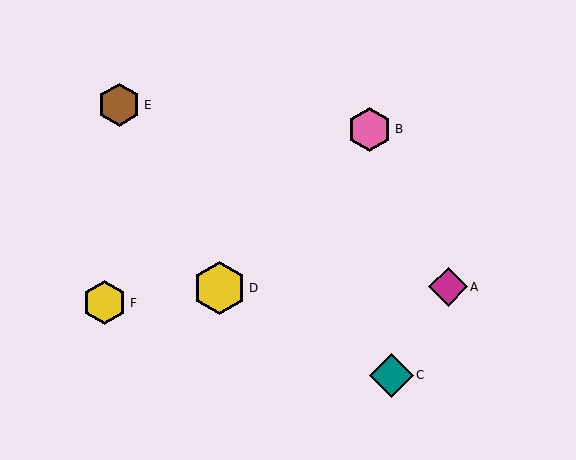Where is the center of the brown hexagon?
The center of the brown hexagon is at (119, 105).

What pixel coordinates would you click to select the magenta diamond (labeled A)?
Click at (448, 287) to select the magenta diamond A.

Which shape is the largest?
The yellow hexagon (labeled D) is the largest.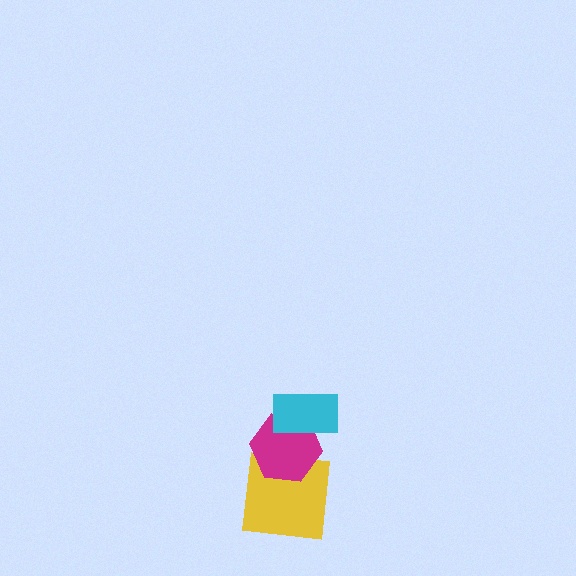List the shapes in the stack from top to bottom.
From top to bottom: the cyan rectangle, the magenta hexagon, the yellow square.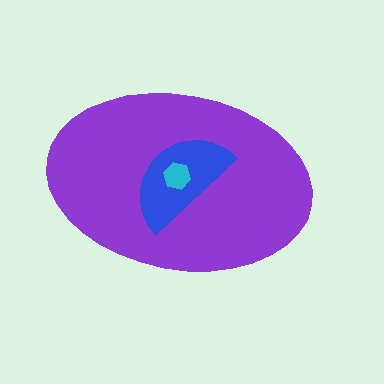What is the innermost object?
The cyan hexagon.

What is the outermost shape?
The purple ellipse.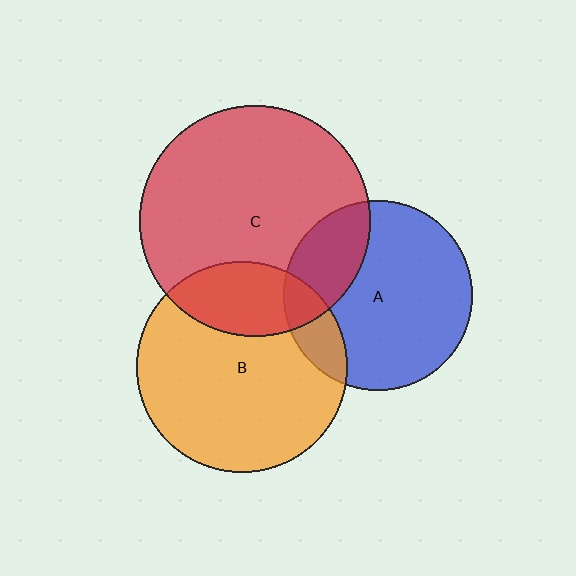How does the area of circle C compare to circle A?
Approximately 1.5 times.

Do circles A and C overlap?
Yes.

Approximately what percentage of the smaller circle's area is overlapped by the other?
Approximately 25%.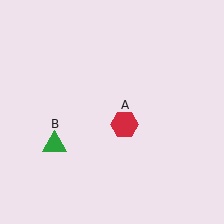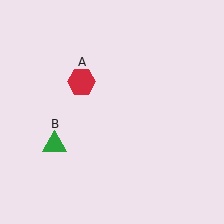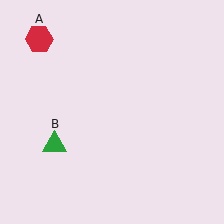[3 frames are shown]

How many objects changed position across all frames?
1 object changed position: red hexagon (object A).